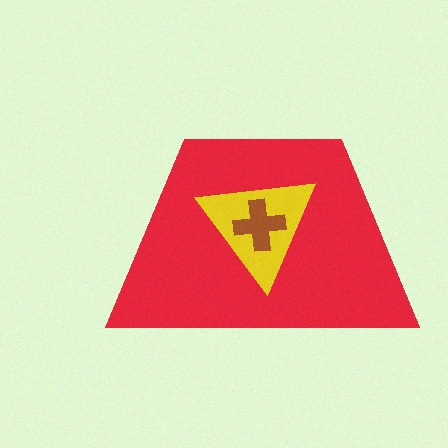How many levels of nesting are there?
3.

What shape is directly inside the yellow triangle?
The brown cross.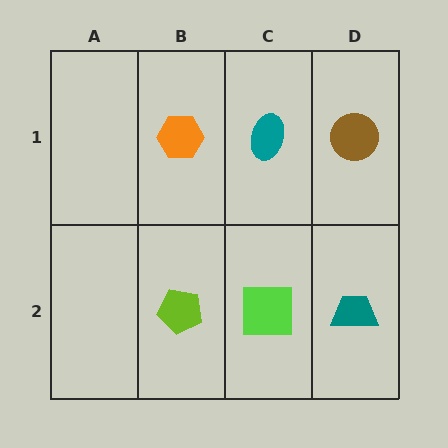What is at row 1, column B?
An orange hexagon.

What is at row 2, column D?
A teal trapezoid.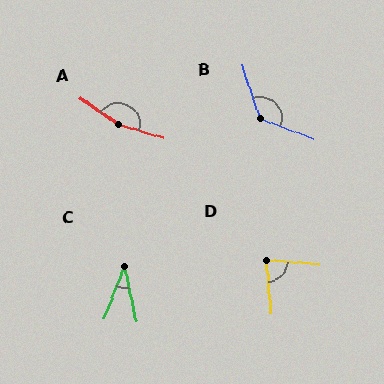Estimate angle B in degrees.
Approximately 129 degrees.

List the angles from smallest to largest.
C (34°), D (81°), B (129°), A (162°).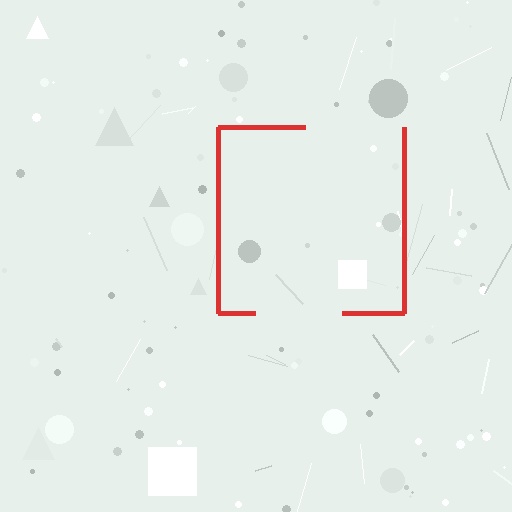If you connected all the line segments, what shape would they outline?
They would outline a square.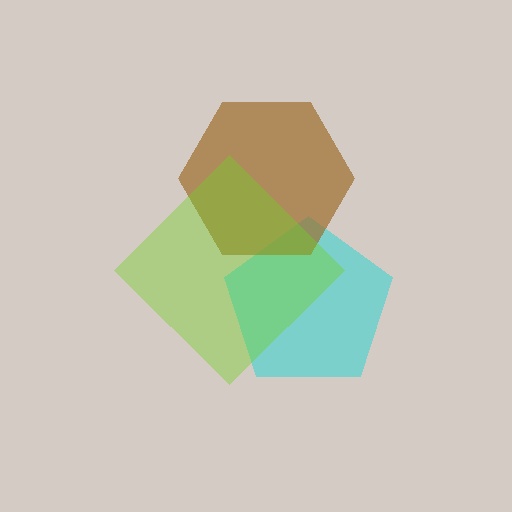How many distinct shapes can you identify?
There are 3 distinct shapes: a cyan pentagon, a brown hexagon, a lime diamond.